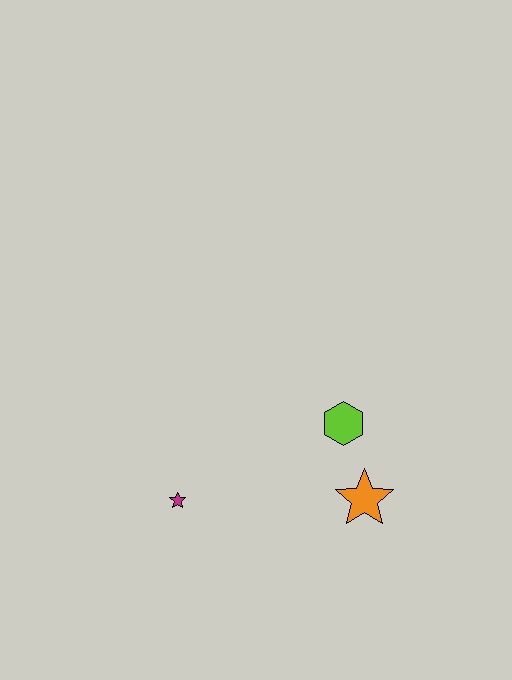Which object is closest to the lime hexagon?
The orange star is closest to the lime hexagon.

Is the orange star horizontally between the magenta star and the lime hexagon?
No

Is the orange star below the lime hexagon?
Yes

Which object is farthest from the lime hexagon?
The magenta star is farthest from the lime hexagon.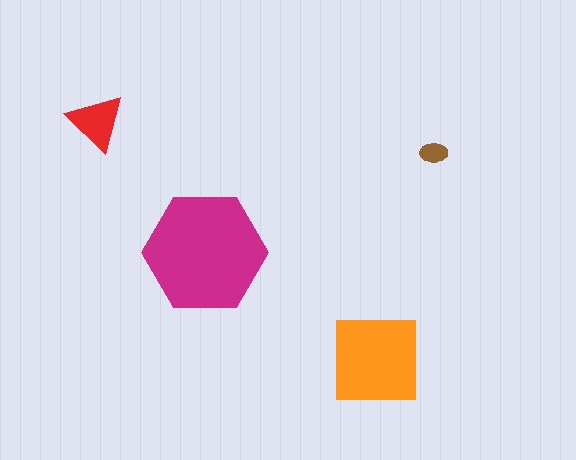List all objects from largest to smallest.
The magenta hexagon, the orange square, the red triangle, the brown ellipse.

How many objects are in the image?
There are 4 objects in the image.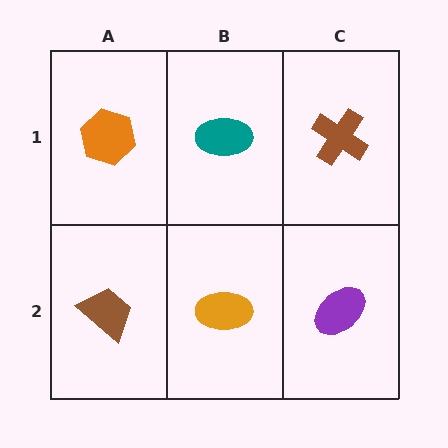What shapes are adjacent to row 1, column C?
A purple ellipse (row 2, column C), a teal ellipse (row 1, column B).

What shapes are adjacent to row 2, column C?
A brown cross (row 1, column C), an orange ellipse (row 2, column B).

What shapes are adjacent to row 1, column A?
A brown trapezoid (row 2, column A), a teal ellipse (row 1, column B).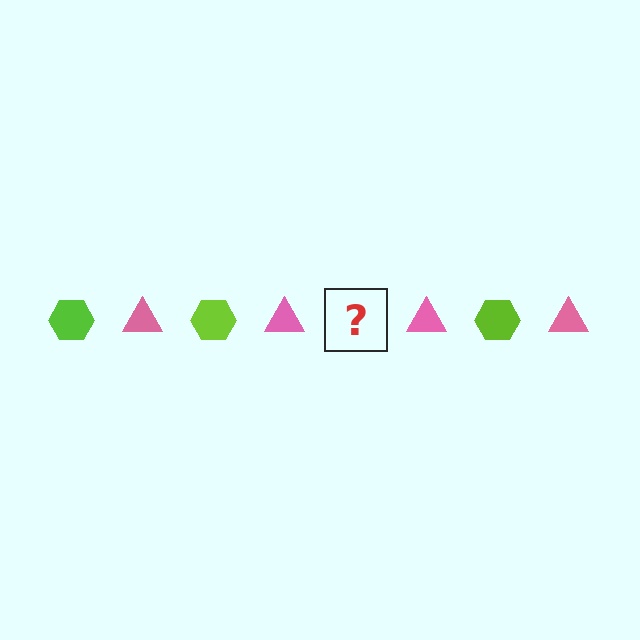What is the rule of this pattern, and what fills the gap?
The rule is that the pattern alternates between lime hexagon and pink triangle. The gap should be filled with a lime hexagon.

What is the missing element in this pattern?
The missing element is a lime hexagon.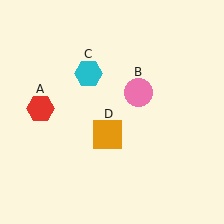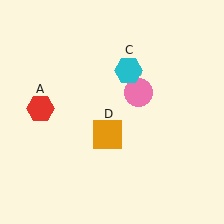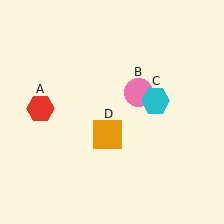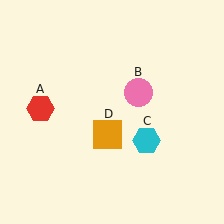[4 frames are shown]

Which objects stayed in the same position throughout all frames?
Red hexagon (object A) and pink circle (object B) and orange square (object D) remained stationary.